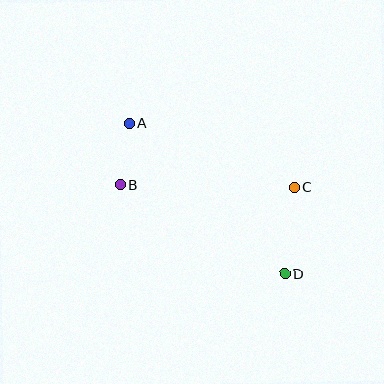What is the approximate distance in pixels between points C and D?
The distance between C and D is approximately 87 pixels.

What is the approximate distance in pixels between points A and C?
The distance between A and C is approximately 177 pixels.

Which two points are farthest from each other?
Points A and D are farthest from each other.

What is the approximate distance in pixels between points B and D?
The distance between B and D is approximately 187 pixels.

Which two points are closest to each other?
Points A and B are closest to each other.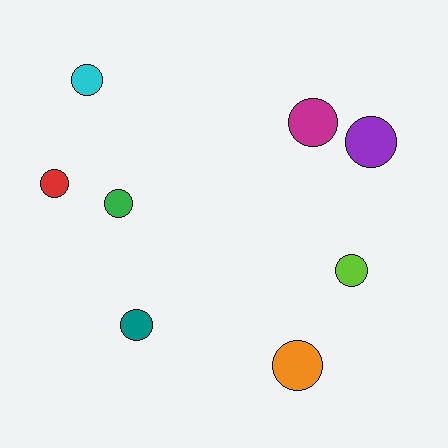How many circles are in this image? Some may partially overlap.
There are 8 circles.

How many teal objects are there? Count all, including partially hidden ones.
There is 1 teal object.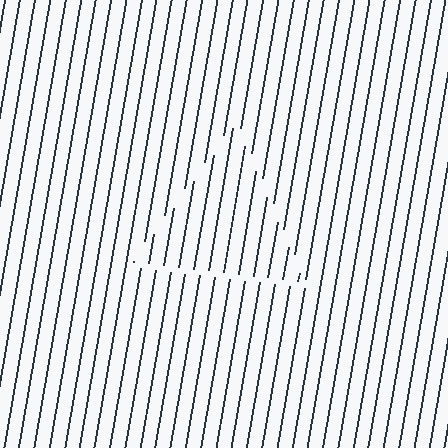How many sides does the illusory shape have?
3 sides — the line-ends trace a triangle.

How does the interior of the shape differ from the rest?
The interior of the shape contains the same grating, shifted by half a period — the contour is defined by the phase discontinuity where line-ends from the inner and outer gratings abut.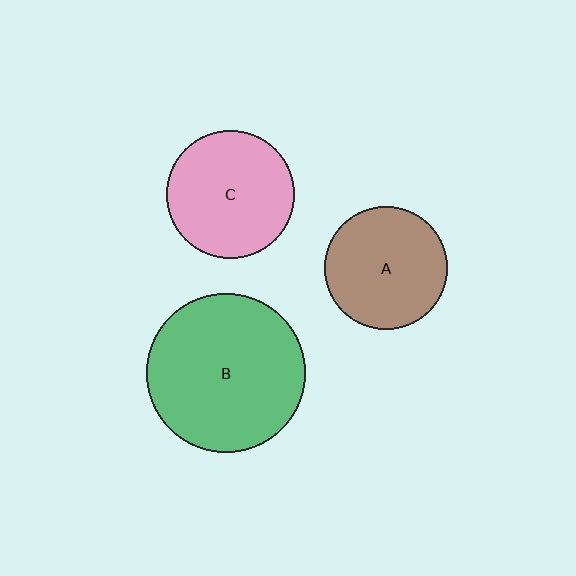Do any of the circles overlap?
No, none of the circles overlap.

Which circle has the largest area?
Circle B (green).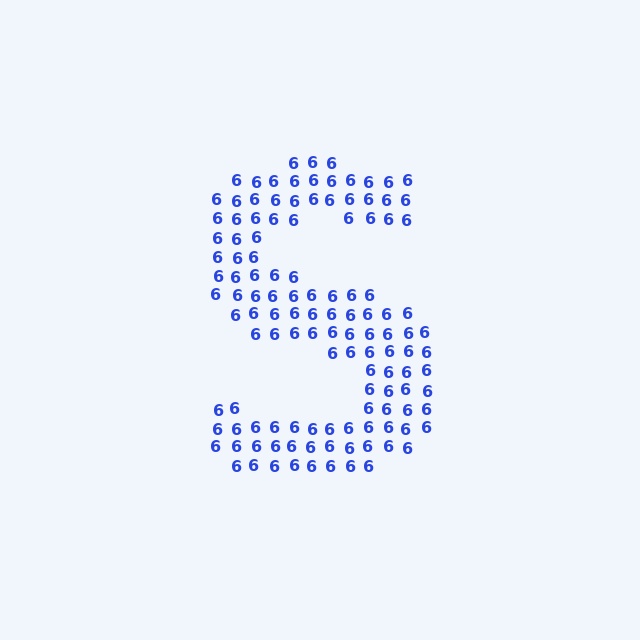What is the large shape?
The large shape is the letter S.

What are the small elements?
The small elements are digit 6's.